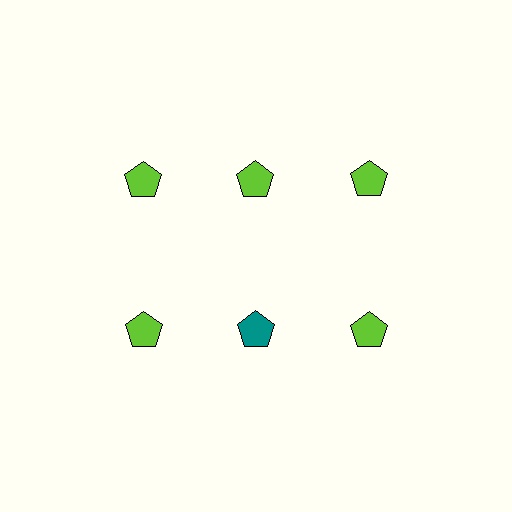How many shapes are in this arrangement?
There are 6 shapes arranged in a grid pattern.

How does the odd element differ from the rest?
It has a different color: teal instead of lime.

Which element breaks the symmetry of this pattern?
The teal pentagon in the second row, second from left column breaks the symmetry. All other shapes are lime pentagons.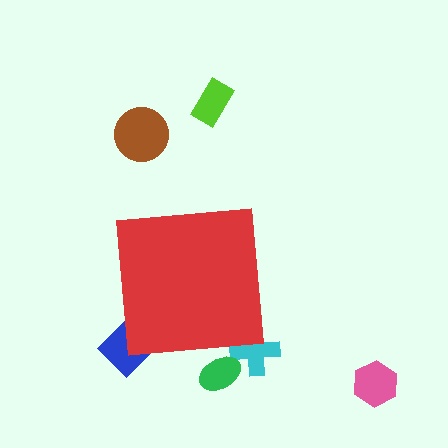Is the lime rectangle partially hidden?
No, the lime rectangle is fully visible.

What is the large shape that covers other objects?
A red square.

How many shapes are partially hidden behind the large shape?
3 shapes are partially hidden.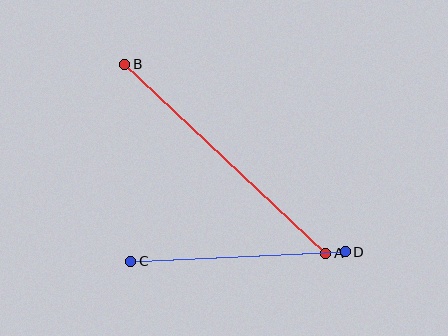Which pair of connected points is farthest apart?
Points A and B are farthest apart.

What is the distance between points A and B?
The distance is approximately 276 pixels.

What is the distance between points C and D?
The distance is approximately 215 pixels.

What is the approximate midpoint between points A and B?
The midpoint is at approximately (225, 159) pixels.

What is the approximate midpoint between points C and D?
The midpoint is at approximately (238, 257) pixels.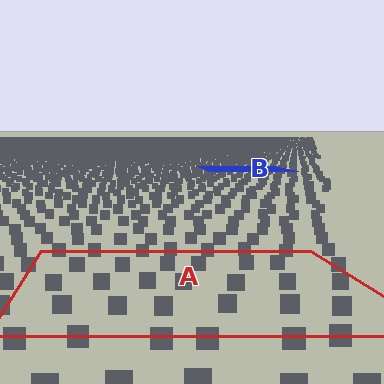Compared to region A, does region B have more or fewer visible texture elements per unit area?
Region B has more texture elements per unit area — they are packed more densely because it is farther away.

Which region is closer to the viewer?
Region A is closer. The texture elements there are larger and more spread out.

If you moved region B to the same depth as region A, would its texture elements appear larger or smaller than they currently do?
They would appear larger. At a closer depth, the same texture elements are projected at a bigger on-screen size.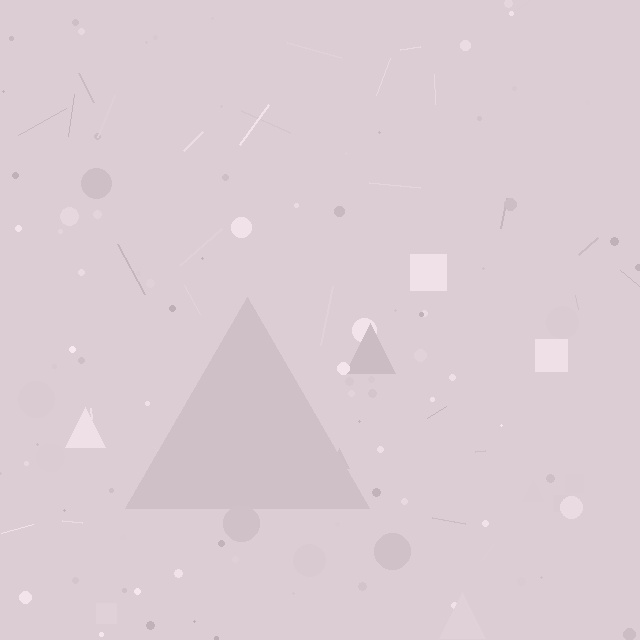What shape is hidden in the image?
A triangle is hidden in the image.